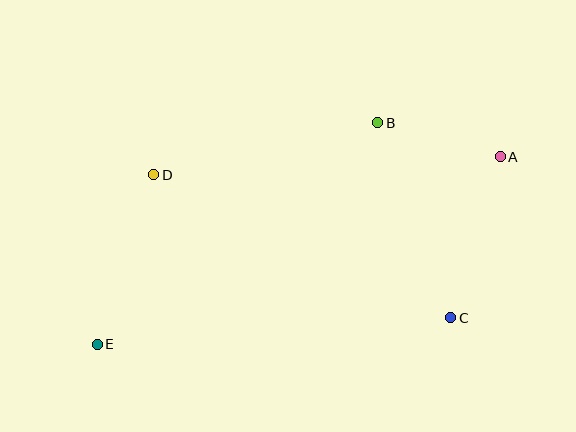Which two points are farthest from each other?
Points A and E are farthest from each other.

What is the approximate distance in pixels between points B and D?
The distance between B and D is approximately 230 pixels.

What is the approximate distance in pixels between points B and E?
The distance between B and E is approximately 357 pixels.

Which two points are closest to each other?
Points A and B are closest to each other.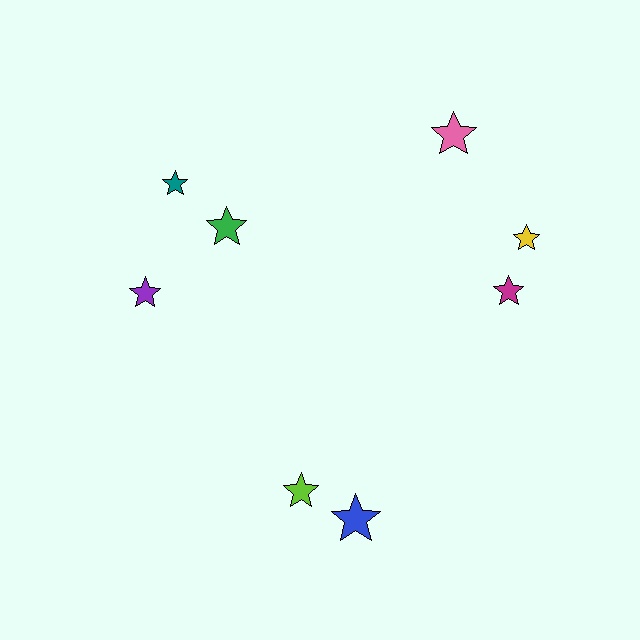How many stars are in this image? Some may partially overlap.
There are 8 stars.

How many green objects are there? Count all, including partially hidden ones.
There is 1 green object.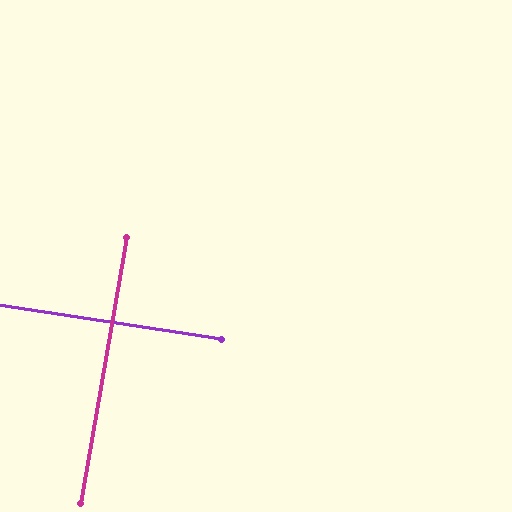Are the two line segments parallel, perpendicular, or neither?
Perpendicular — they meet at approximately 89°.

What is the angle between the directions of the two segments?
Approximately 89 degrees.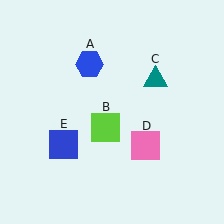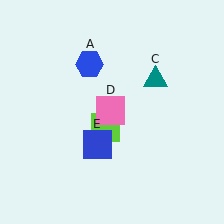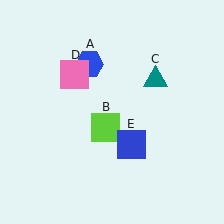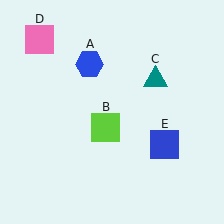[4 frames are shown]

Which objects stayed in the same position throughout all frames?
Blue hexagon (object A) and lime square (object B) and teal triangle (object C) remained stationary.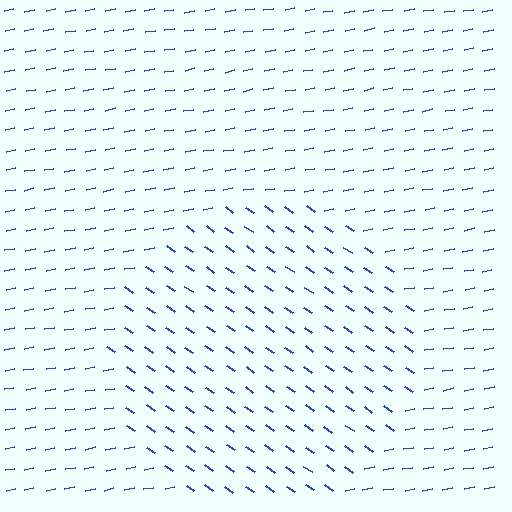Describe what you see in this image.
The image is filled with small blue line segments. A circle region in the image has lines oriented differently from the surrounding lines, creating a visible texture boundary.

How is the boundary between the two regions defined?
The boundary is defined purely by a change in line orientation (approximately 45 degrees difference). All lines are the same color and thickness.